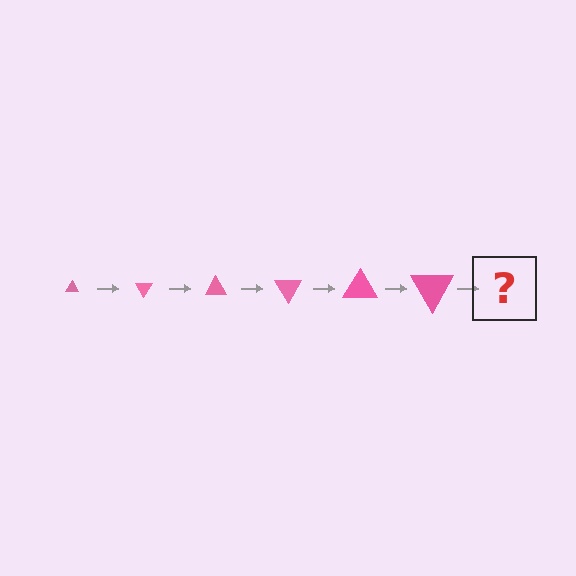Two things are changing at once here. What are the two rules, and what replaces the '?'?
The two rules are that the triangle grows larger each step and it rotates 60 degrees each step. The '?' should be a triangle, larger than the previous one and rotated 360 degrees from the start.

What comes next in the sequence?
The next element should be a triangle, larger than the previous one and rotated 360 degrees from the start.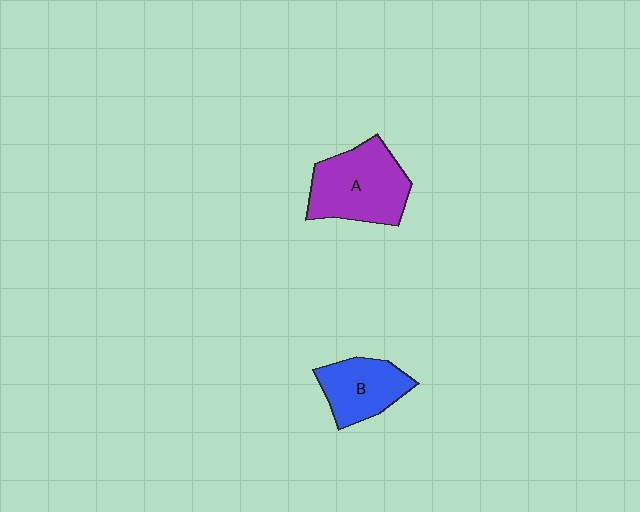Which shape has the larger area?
Shape A (purple).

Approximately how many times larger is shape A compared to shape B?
Approximately 1.4 times.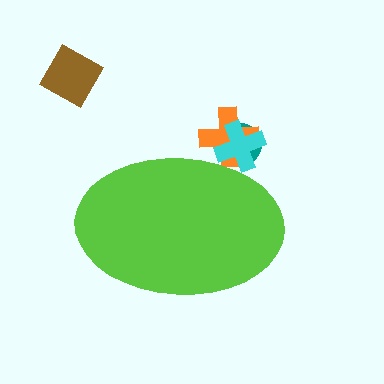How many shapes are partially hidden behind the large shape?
3 shapes are partially hidden.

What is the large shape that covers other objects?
A lime ellipse.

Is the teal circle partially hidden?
Yes, the teal circle is partially hidden behind the lime ellipse.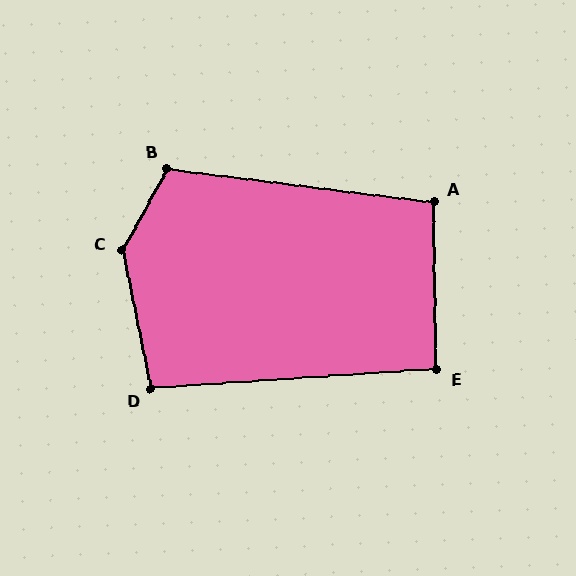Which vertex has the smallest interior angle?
E, at approximately 93 degrees.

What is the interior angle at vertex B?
Approximately 112 degrees (obtuse).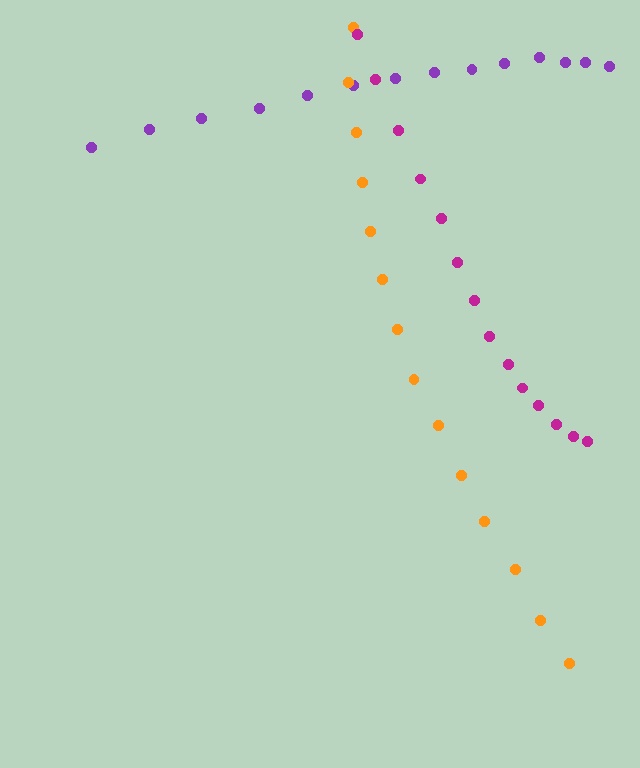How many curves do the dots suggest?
There are 3 distinct paths.